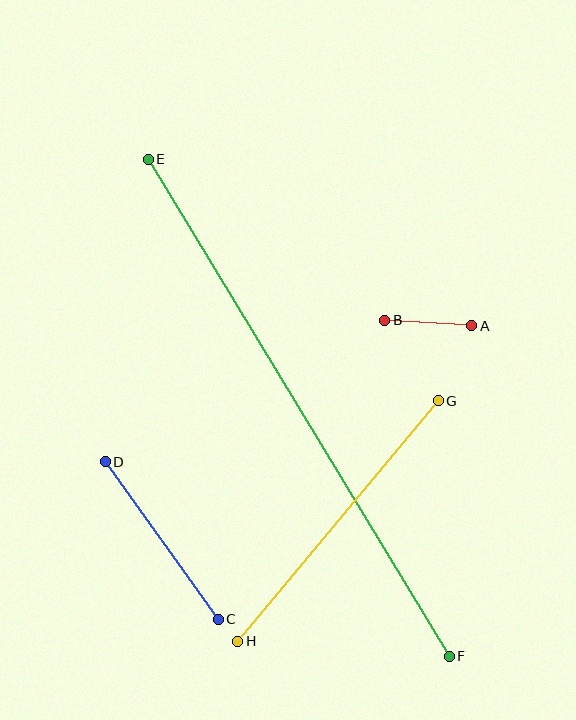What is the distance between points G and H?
The distance is approximately 313 pixels.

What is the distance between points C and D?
The distance is approximately 194 pixels.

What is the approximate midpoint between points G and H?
The midpoint is at approximately (338, 521) pixels.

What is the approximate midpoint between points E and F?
The midpoint is at approximately (299, 408) pixels.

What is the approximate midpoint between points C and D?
The midpoint is at approximately (162, 541) pixels.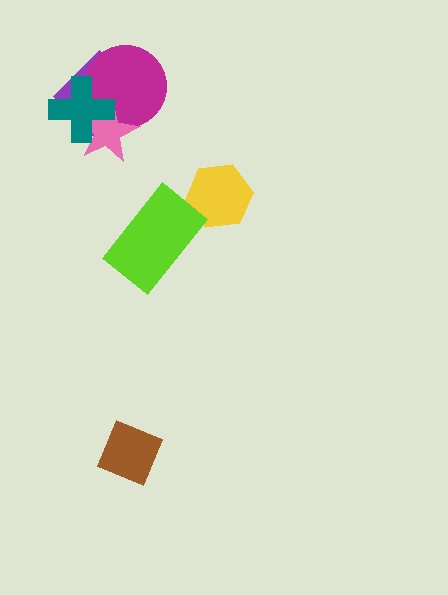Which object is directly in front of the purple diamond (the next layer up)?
The magenta circle is directly in front of the purple diamond.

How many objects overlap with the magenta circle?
3 objects overlap with the magenta circle.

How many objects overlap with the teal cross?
3 objects overlap with the teal cross.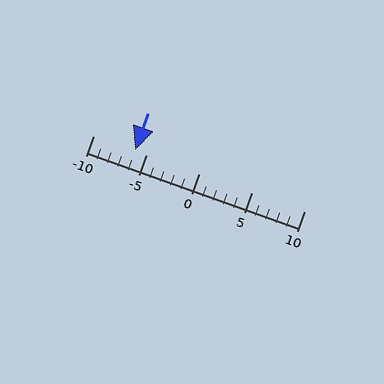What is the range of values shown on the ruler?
The ruler shows values from -10 to 10.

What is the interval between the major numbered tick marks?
The major tick marks are spaced 5 units apart.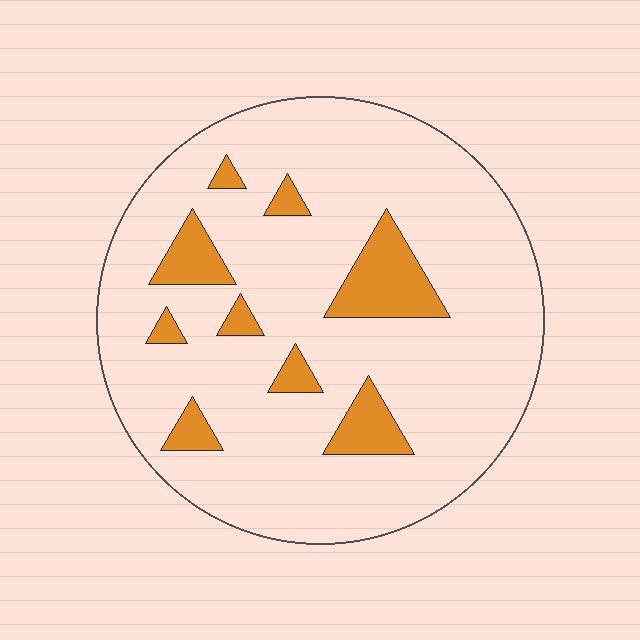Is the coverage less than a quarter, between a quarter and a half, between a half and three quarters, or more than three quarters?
Less than a quarter.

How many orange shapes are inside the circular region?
9.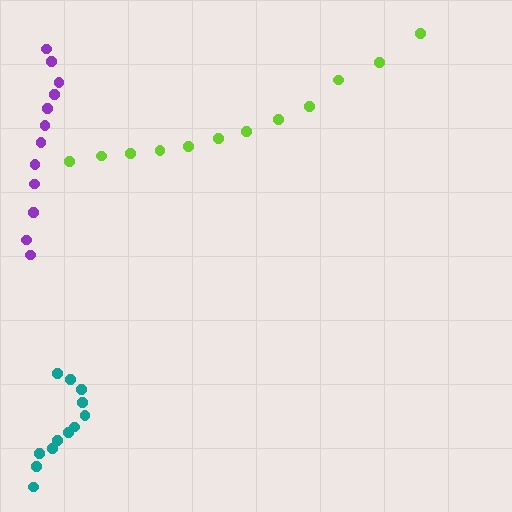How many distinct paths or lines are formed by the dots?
There are 3 distinct paths.